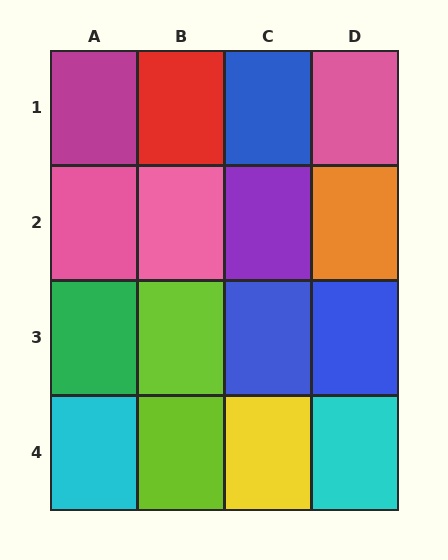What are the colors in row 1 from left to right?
Magenta, red, blue, pink.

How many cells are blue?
3 cells are blue.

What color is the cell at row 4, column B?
Lime.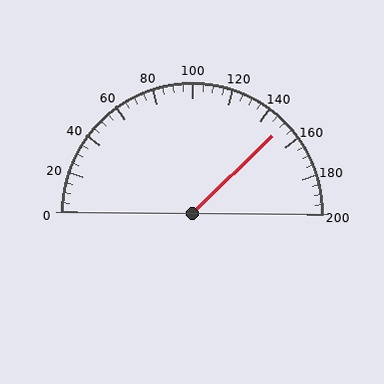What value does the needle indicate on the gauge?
The needle indicates approximately 150.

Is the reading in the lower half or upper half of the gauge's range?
The reading is in the upper half of the range (0 to 200).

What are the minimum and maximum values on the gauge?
The gauge ranges from 0 to 200.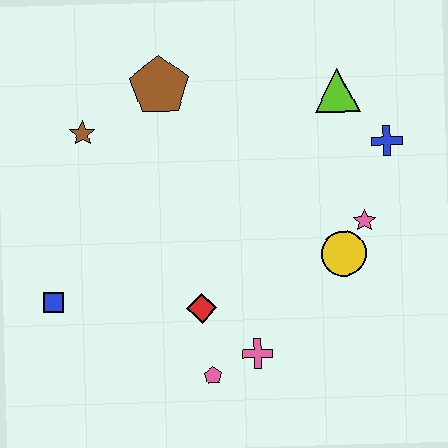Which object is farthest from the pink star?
The blue square is farthest from the pink star.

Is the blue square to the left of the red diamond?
Yes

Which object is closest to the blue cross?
The lime triangle is closest to the blue cross.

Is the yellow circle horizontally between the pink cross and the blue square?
No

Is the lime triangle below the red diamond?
No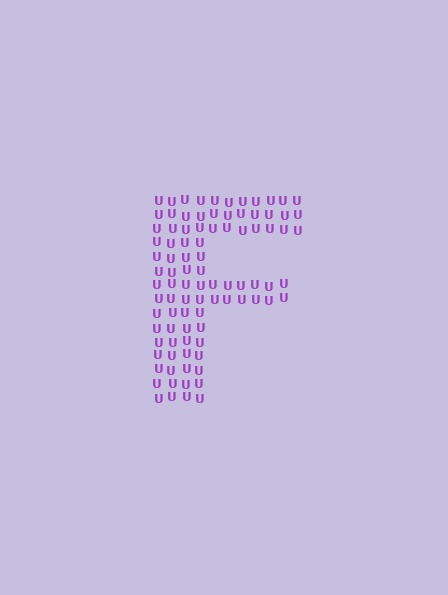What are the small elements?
The small elements are letter U's.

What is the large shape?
The large shape is the letter F.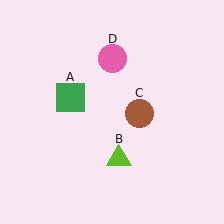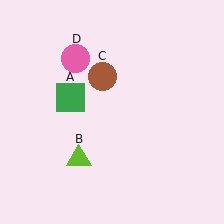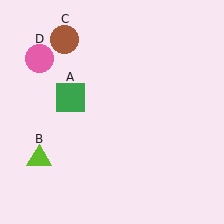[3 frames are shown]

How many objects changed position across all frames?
3 objects changed position: lime triangle (object B), brown circle (object C), pink circle (object D).